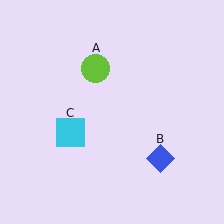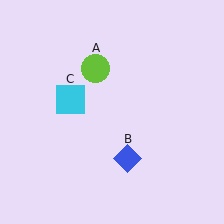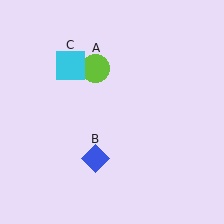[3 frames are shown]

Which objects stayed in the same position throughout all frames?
Lime circle (object A) remained stationary.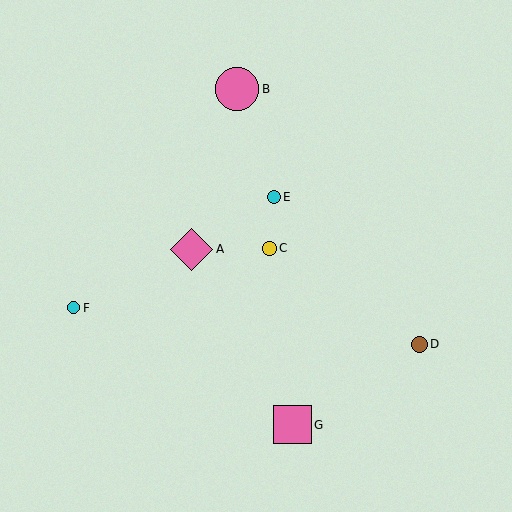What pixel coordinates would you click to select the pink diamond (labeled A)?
Click at (192, 249) to select the pink diamond A.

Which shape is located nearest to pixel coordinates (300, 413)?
The pink square (labeled G) at (292, 425) is nearest to that location.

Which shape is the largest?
The pink circle (labeled B) is the largest.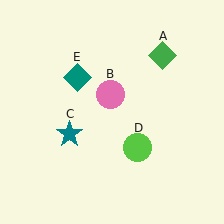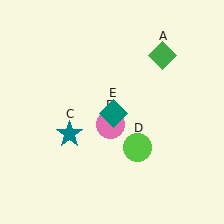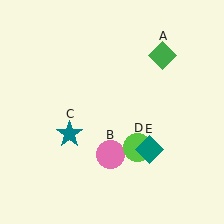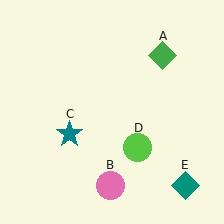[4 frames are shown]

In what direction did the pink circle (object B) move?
The pink circle (object B) moved down.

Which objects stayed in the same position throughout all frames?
Green diamond (object A) and teal star (object C) and lime circle (object D) remained stationary.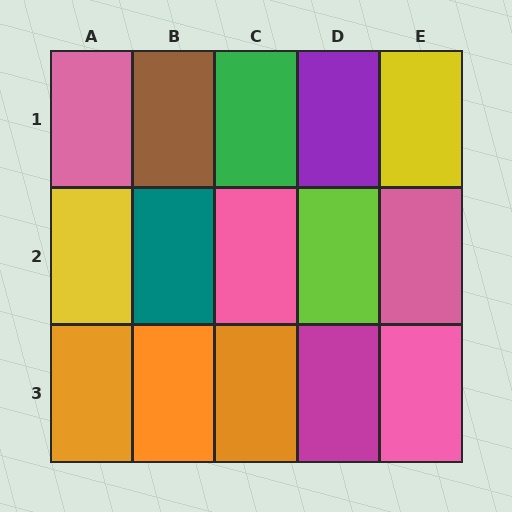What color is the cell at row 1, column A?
Pink.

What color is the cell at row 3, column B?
Orange.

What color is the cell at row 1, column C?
Green.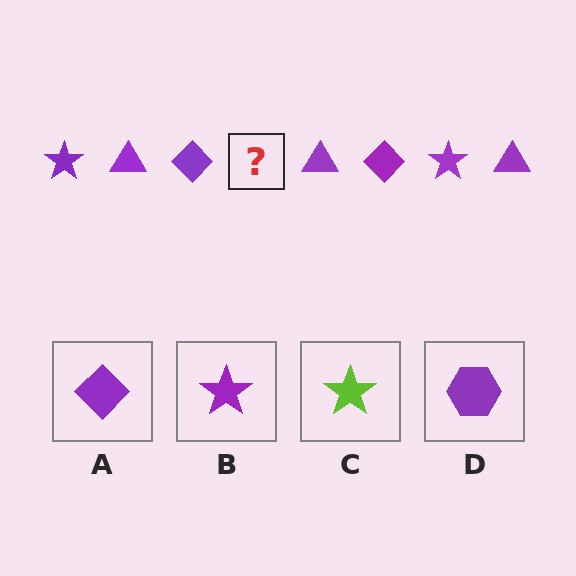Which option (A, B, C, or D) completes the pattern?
B.